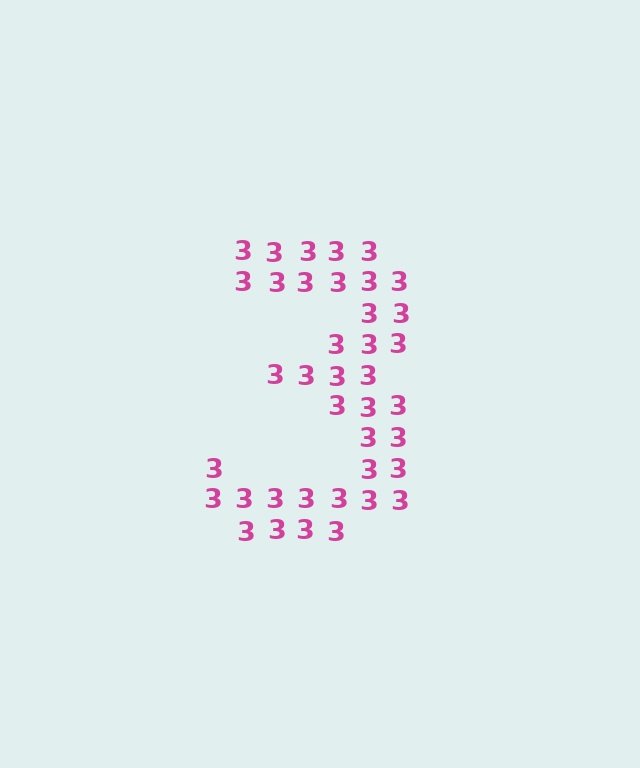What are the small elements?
The small elements are digit 3's.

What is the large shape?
The large shape is the digit 3.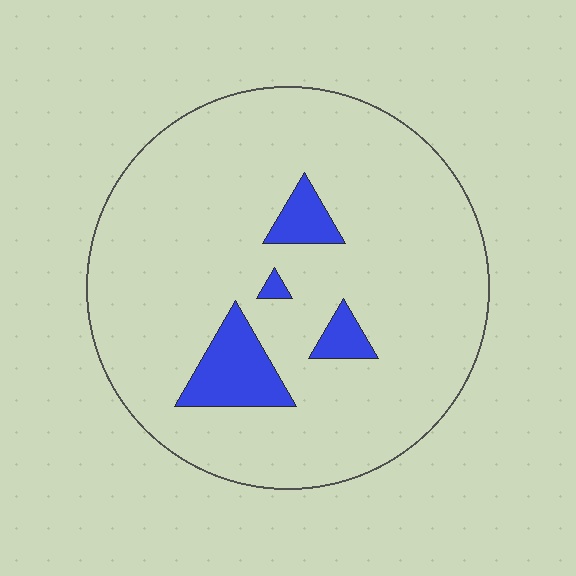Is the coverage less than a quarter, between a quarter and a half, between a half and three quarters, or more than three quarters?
Less than a quarter.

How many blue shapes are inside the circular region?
4.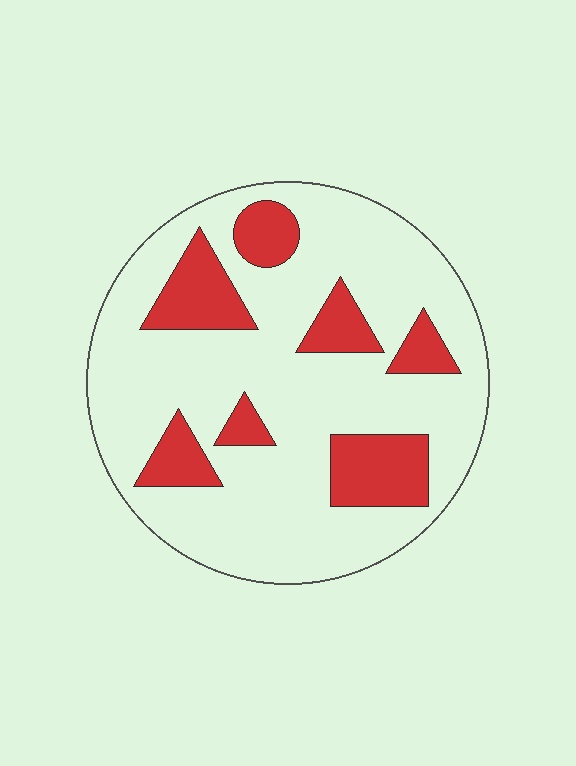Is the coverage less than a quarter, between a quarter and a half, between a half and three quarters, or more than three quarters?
Less than a quarter.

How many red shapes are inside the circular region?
7.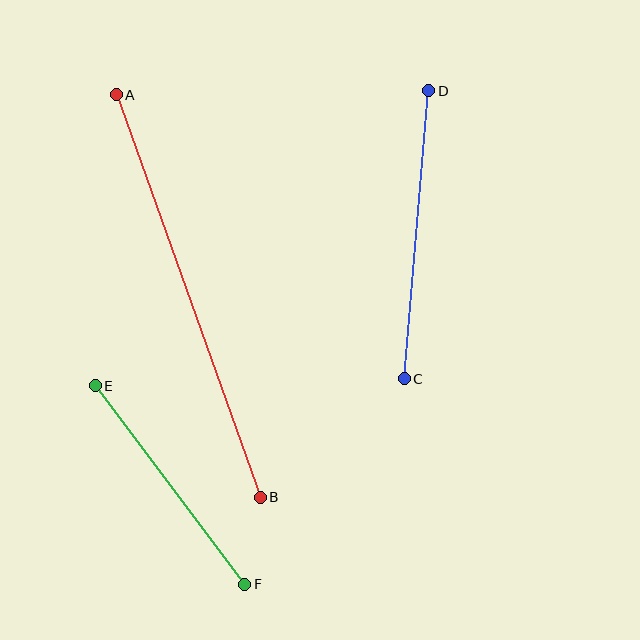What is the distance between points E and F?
The distance is approximately 249 pixels.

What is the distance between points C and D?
The distance is approximately 289 pixels.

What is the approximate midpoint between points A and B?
The midpoint is at approximately (188, 296) pixels.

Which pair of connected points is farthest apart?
Points A and B are farthest apart.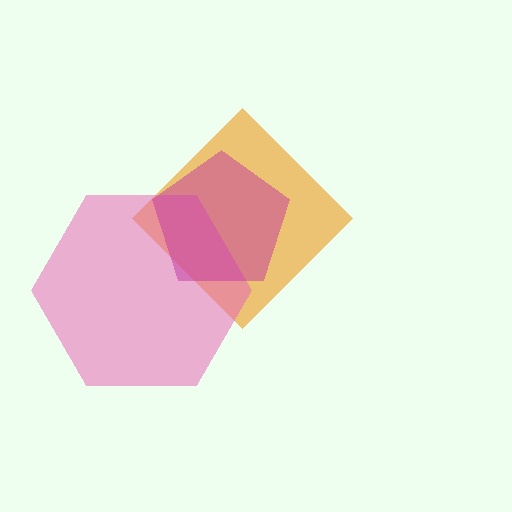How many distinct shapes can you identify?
There are 3 distinct shapes: an orange diamond, a pink hexagon, a magenta pentagon.